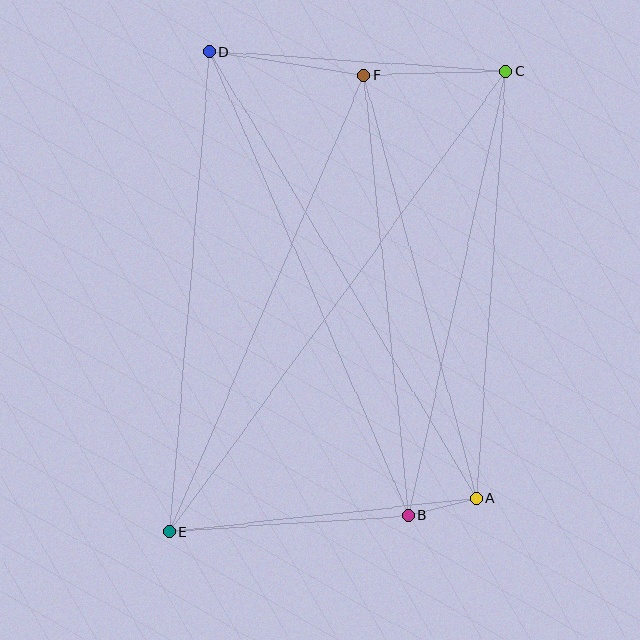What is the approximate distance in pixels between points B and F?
The distance between B and F is approximately 443 pixels.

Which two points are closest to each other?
Points A and B are closest to each other.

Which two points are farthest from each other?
Points C and E are farthest from each other.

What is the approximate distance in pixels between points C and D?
The distance between C and D is approximately 297 pixels.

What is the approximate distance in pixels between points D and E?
The distance between D and E is approximately 482 pixels.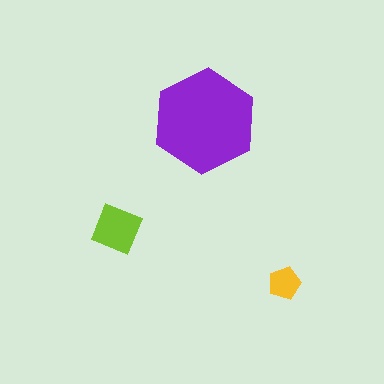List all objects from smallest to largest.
The yellow pentagon, the lime square, the purple hexagon.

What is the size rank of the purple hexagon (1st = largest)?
1st.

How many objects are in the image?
There are 3 objects in the image.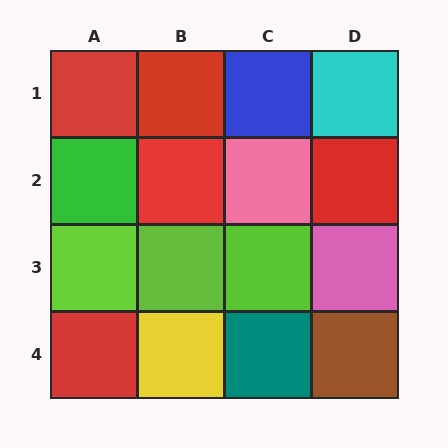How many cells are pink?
2 cells are pink.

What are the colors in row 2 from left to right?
Green, red, pink, red.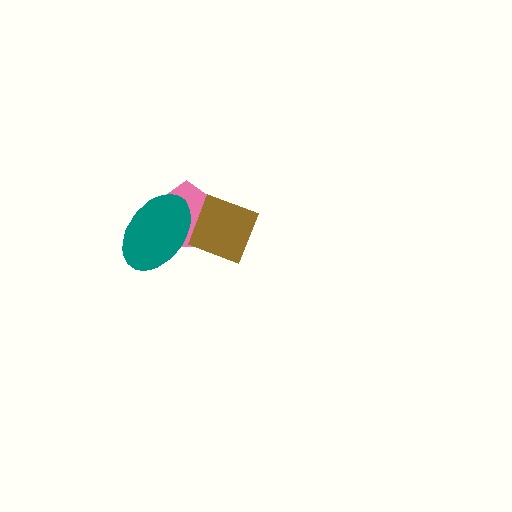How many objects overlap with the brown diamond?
2 objects overlap with the brown diamond.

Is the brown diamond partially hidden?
No, no other shape covers it.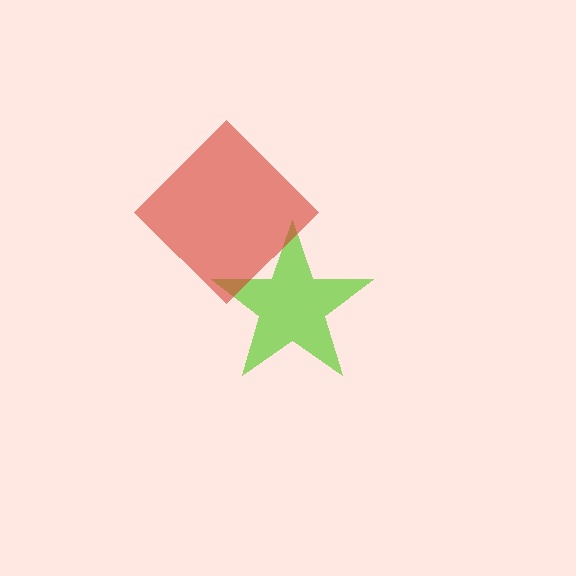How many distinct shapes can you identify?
There are 2 distinct shapes: a lime star, a red diamond.